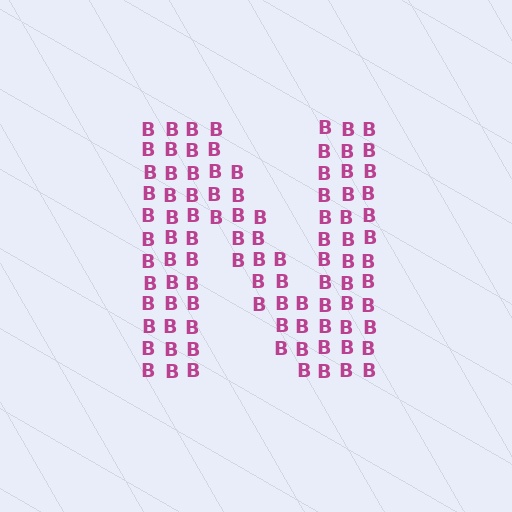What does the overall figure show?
The overall figure shows the letter N.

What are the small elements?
The small elements are letter B's.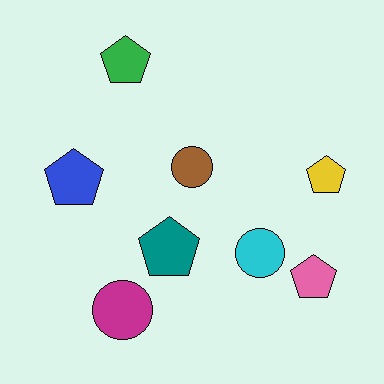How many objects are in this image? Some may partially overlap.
There are 8 objects.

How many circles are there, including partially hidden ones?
There are 3 circles.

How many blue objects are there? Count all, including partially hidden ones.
There is 1 blue object.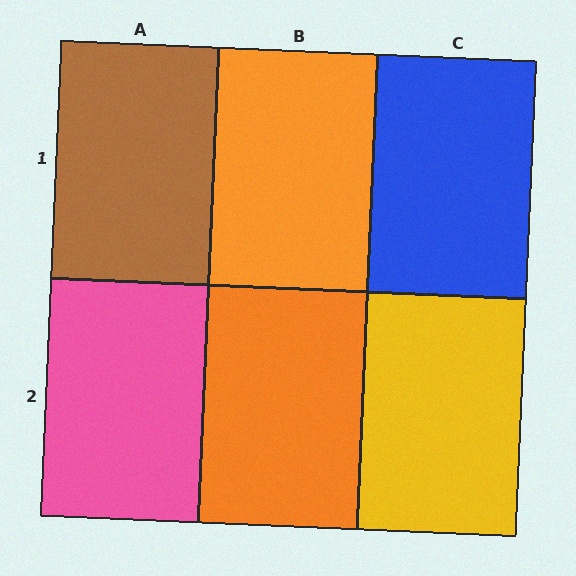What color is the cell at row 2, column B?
Orange.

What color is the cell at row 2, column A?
Pink.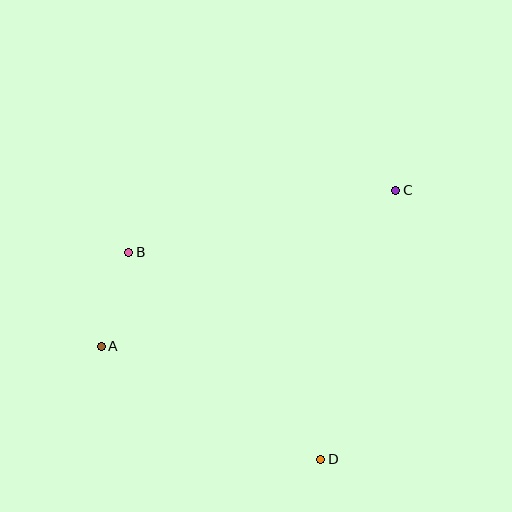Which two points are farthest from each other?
Points A and C are farthest from each other.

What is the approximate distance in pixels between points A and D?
The distance between A and D is approximately 247 pixels.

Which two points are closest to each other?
Points A and B are closest to each other.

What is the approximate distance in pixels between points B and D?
The distance between B and D is approximately 282 pixels.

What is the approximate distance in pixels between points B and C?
The distance between B and C is approximately 274 pixels.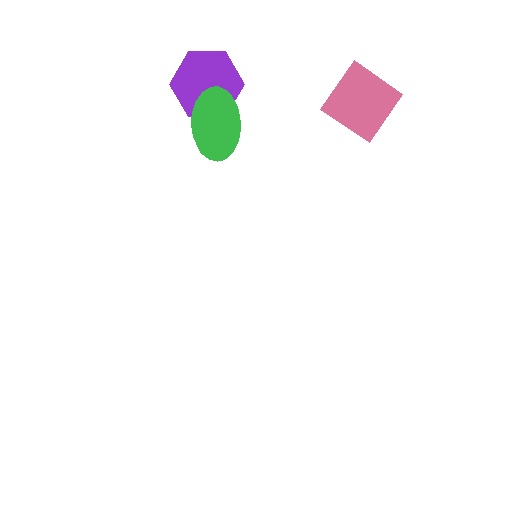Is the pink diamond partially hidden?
No, no other shape covers it.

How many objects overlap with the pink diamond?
0 objects overlap with the pink diamond.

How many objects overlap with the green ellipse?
1 object overlaps with the green ellipse.